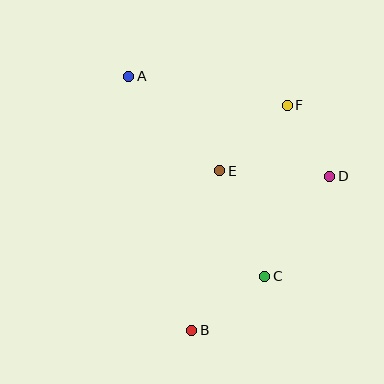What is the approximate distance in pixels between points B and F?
The distance between B and F is approximately 245 pixels.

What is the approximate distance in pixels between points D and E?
The distance between D and E is approximately 110 pixels.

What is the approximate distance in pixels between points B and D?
The distance between B and D is approximately 207 pixels.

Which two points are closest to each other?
Points D and F are closest to each other.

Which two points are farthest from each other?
Points A and B are farthest from each other.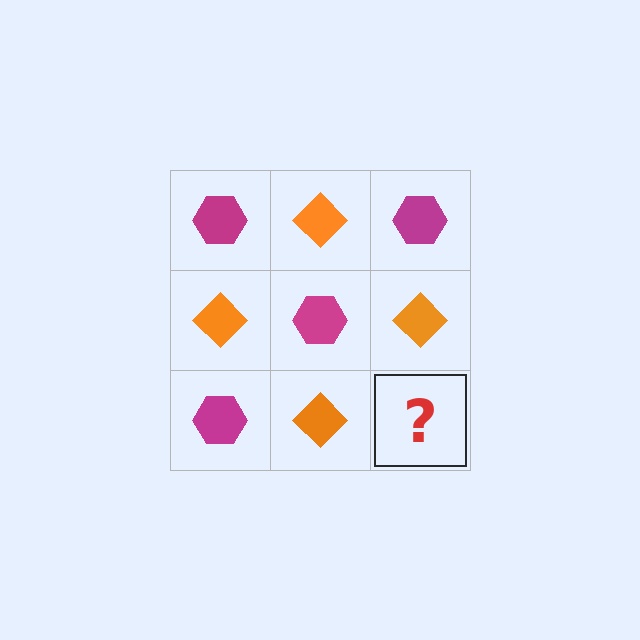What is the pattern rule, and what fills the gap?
The rule is that it alternates magenta hexagon and orange diamond in a checkerboard pattern. The gap should be filled with a magenta hexagon.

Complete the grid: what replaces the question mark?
The question mark should be replaced with a magenta hexagon.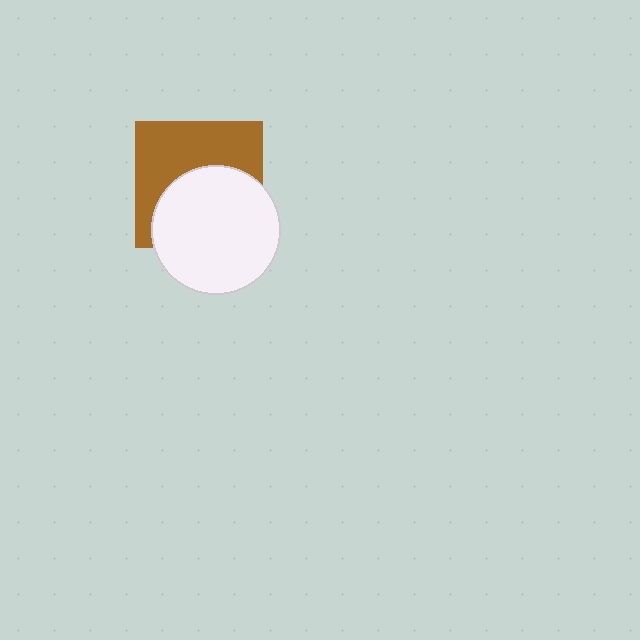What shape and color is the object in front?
The object in front is a white circle.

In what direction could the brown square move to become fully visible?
The brown square could move up. That would shift it out from behind the white circle entirely.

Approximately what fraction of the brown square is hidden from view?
Roughly 50% of the brown square is hidden behind the white circle.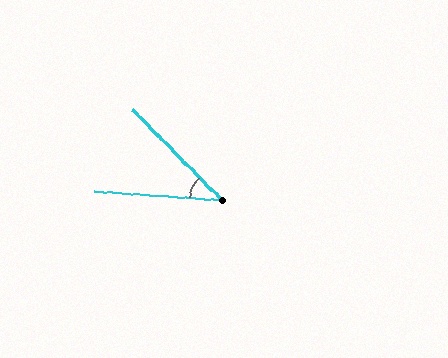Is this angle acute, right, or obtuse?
It is acute.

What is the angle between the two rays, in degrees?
Approximately 41 degrees.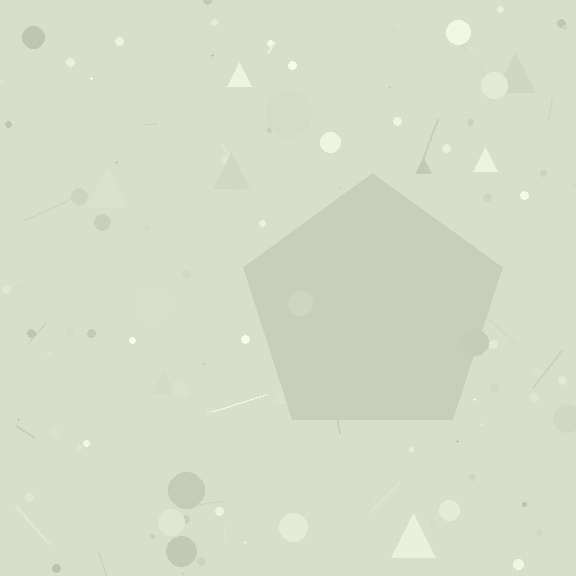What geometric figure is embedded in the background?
A pentagon is embedded in the background.